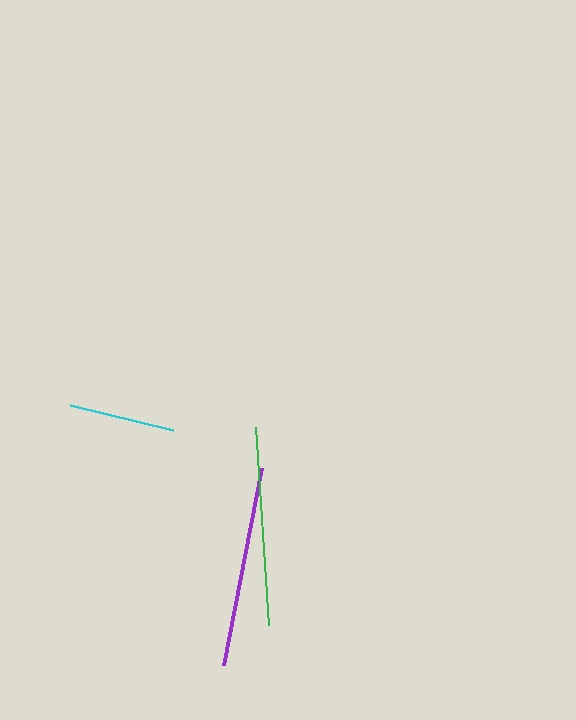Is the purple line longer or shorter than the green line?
The purple line is longer than the green line.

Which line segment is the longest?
The purple line is the longest at approximately 201 pixels.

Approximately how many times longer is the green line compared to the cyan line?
The green line is approximately 1.9 times the length of the cyan line.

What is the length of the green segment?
The green segment is approximately 199 pixels long.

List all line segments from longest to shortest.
From longest to shortest: purple, green, cyan.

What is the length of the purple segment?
The purple segment is approximately 201 pixels long.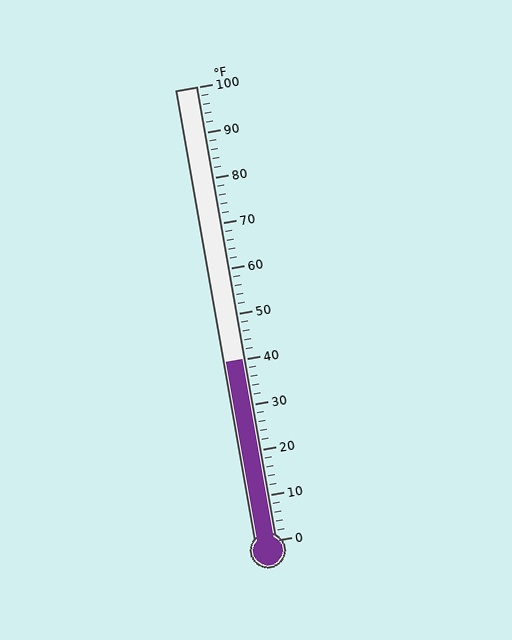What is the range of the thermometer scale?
The thermometer scale ranges from 0°F to 100°F.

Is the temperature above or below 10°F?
The temperature is above 10°F.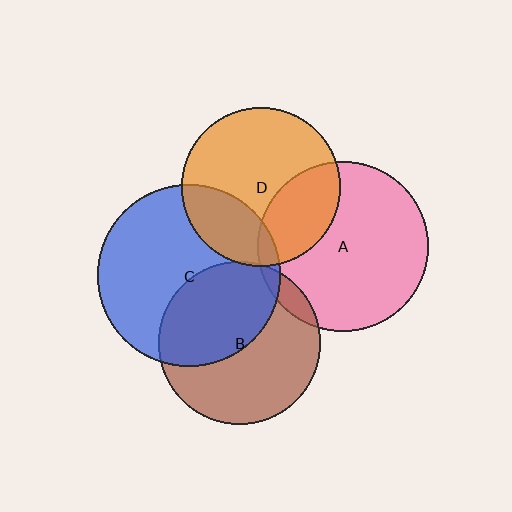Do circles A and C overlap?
Yes.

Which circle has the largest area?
Circle C (blue).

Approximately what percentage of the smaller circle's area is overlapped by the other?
Approximately 5%.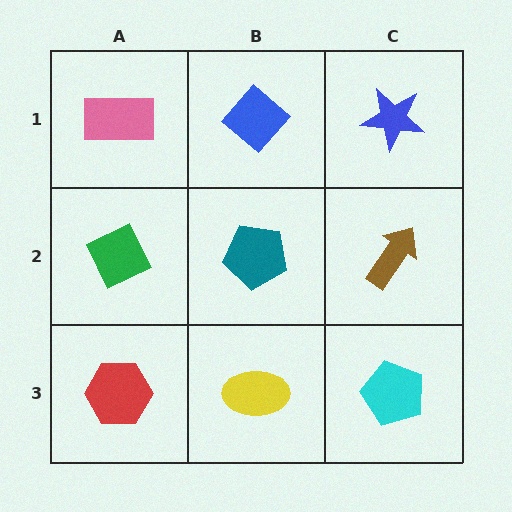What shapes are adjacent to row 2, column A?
A pink rectangle (row 1, column A), a red hexagon (row 3, column A), a teal pentagon (row 2, column B).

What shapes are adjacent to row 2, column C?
A blue star (row 1, column C), a cyan pentagon (row 3, column C), a teal pentagon (row 2, column B).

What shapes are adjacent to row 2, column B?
A blue diamond (row 1, column B), a yellow ellipse (row 3, column B), a green diamond (row 2, column A), a brown arrow (row 2, column C).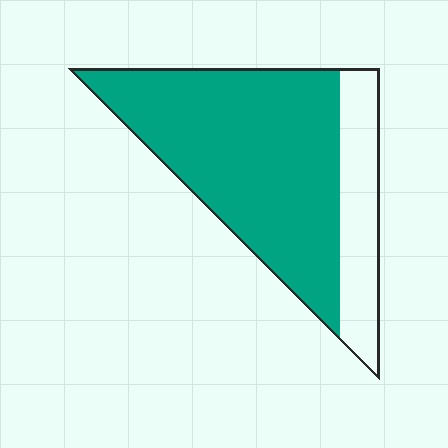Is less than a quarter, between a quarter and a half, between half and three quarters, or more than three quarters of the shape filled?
More than three quarters.